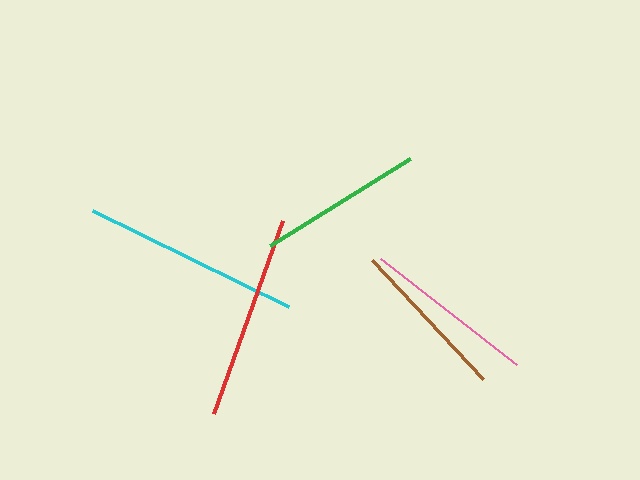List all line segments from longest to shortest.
From longest to shortest: cyan, red, pink, green, brown.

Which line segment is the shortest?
The brown line is the shortest at approximately 163 pixels.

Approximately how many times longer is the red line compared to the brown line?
The red line is approximately 1.3 times the length of the brown line.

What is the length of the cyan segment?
The cyan segment is approximately 219 pixels long.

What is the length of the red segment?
The red segment is approximately 205 pixels long.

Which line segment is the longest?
The cyan line is the longest at approximately 219 pixels.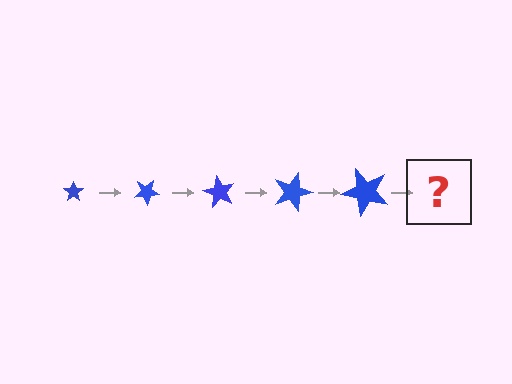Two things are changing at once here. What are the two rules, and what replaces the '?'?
The two rules are that the star grows larger each step and it rotates 30 degrees each step. The '?' should be a star, larger than the previous one and rotated 150 degrees from the start.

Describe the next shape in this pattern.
It should be a star, larger than the previous one and rotated 150 degrees from the start.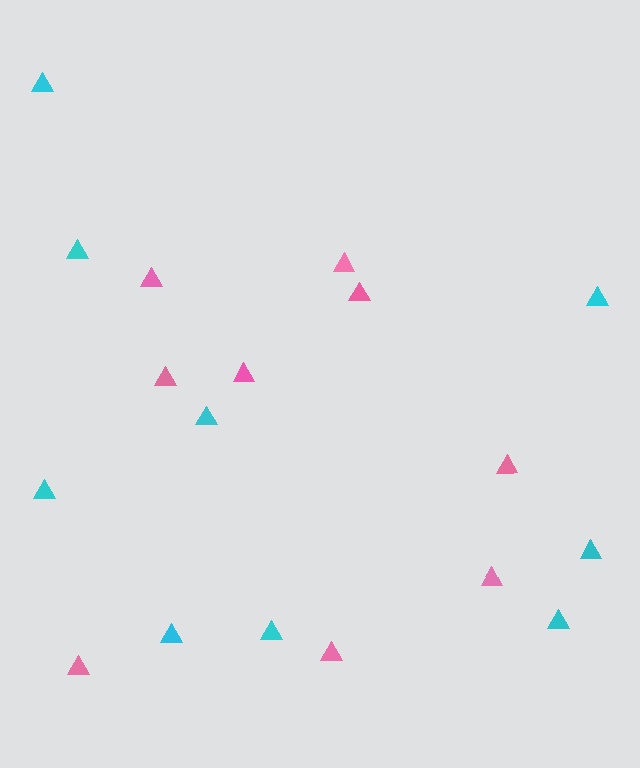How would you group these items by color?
There are 2 groups: one group of cyan triangles (9) and one group of pink triangles (9).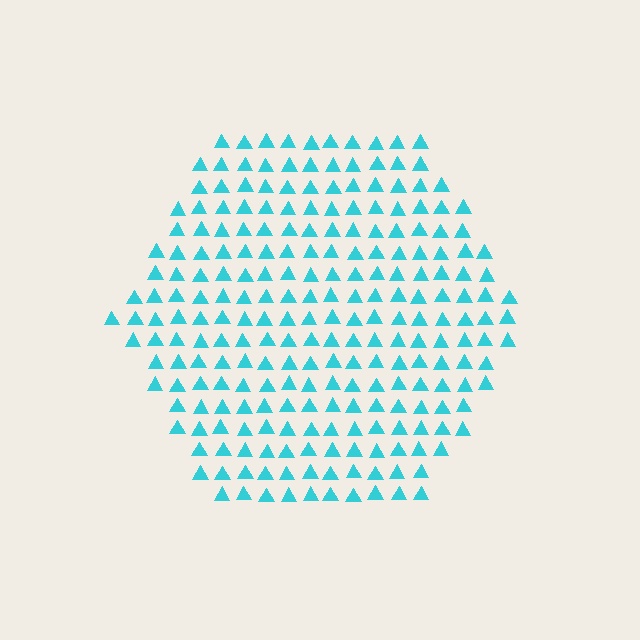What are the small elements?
The small elements are triangles.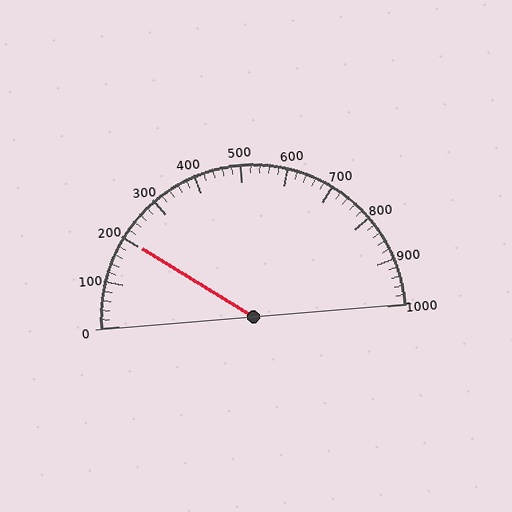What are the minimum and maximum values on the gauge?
The gauge ranges from 0 to 1000.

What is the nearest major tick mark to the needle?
The nearest major tick mark is 200.